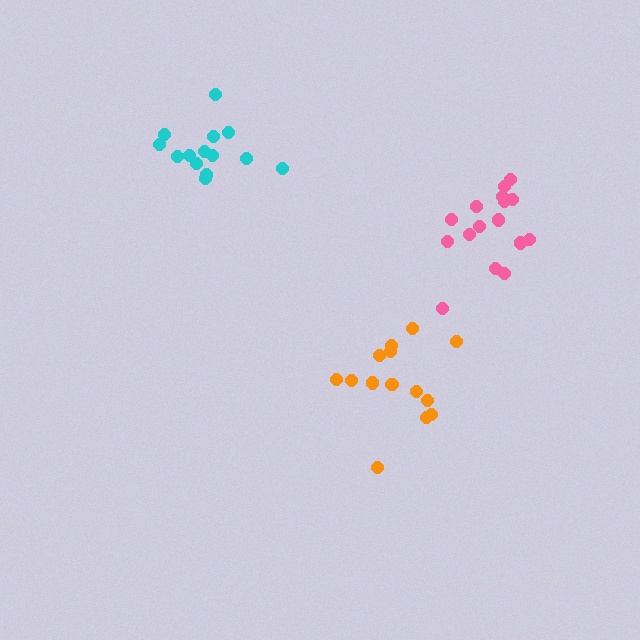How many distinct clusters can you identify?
There are 3 distinct clusters.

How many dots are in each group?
Group 1: 14 dots, Group 2: 16 dots, Group 3: 14 dots (44 total).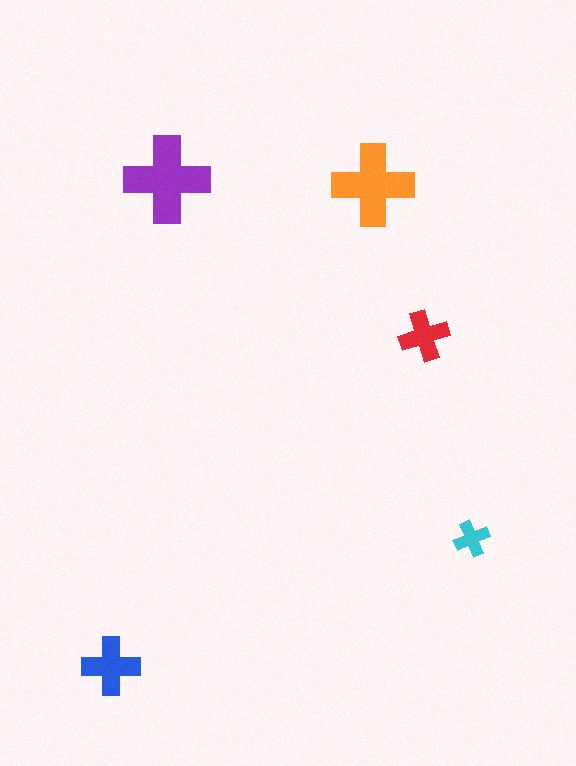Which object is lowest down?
The blue cross is bottommost.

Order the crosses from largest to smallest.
the purple one, the orange one, the blue one, the red one, the cyan one.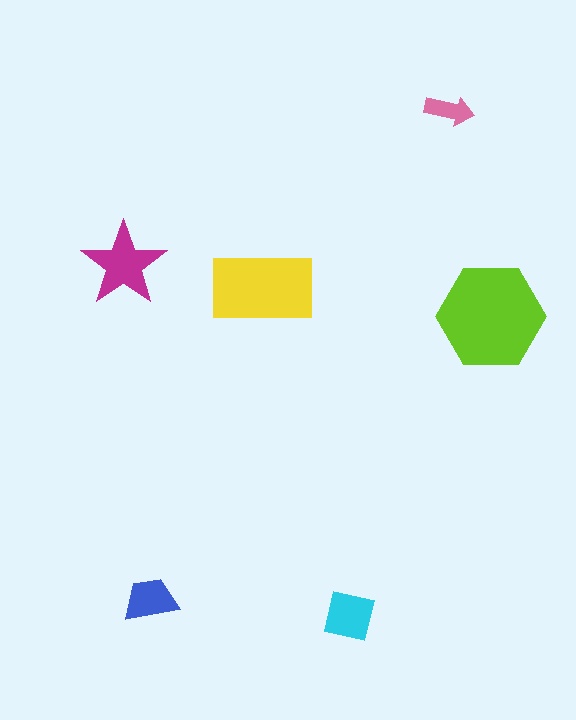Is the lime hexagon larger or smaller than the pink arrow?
Larger.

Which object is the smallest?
The pink arrow.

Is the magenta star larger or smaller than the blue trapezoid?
Larger.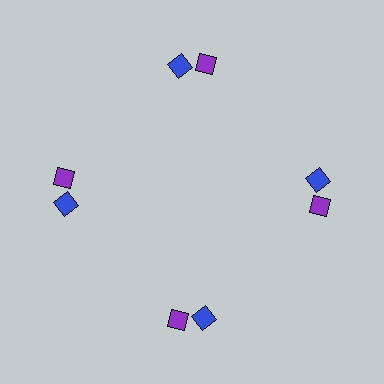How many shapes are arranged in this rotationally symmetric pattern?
There are 8 shapes, arranged in 4 groups of 2.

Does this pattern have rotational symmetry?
Yes, this pattern has 4-fold rotational symmetry. It looks the same after rotating 90 degrees around the center.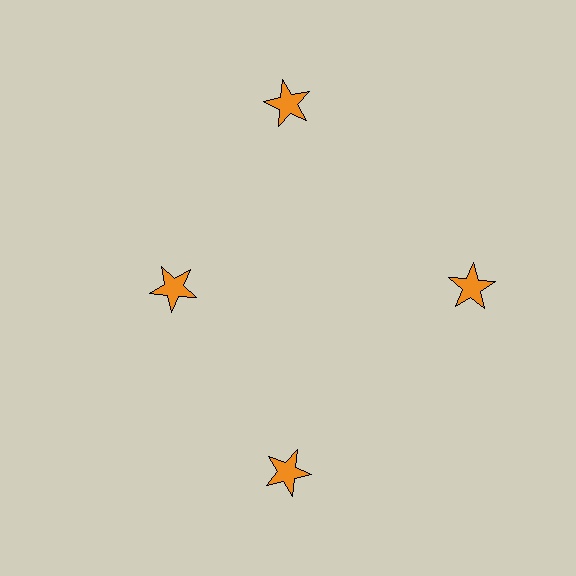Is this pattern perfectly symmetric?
No. The 4 orange stars are arranged in a ring, but one element near the 9 o'clock position is pulled inward toward the center, breaking the 4-fold rotational symmetry.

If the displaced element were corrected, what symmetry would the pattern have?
It would have 4-fold rotational symmetry — the pattern would map onto itself every 90 degrees.